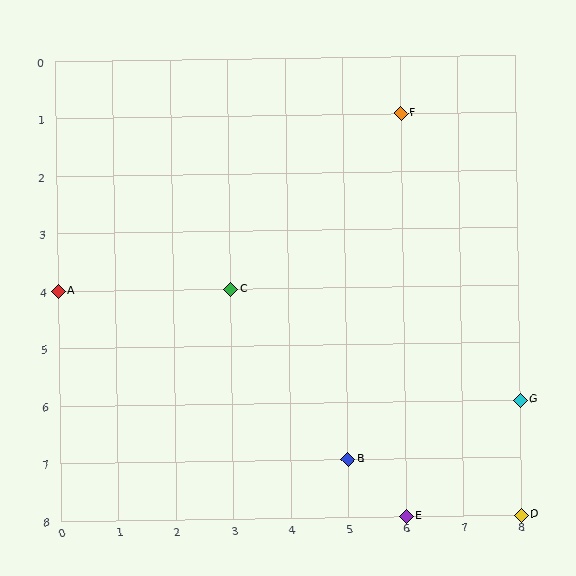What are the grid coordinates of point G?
Point G is at grid coordinates (8, 6).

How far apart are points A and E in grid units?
Points A and E are 6 columns and 4 rows apart (about 7.2 grid units diagonally).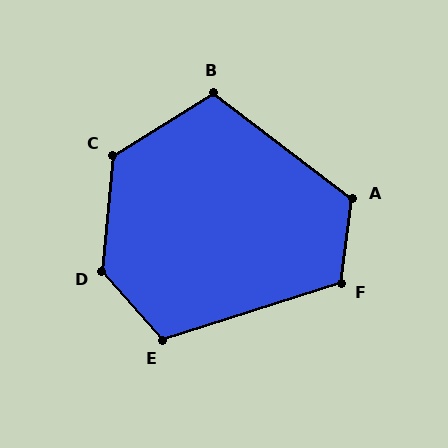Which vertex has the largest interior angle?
D, at approximately 133 degrees.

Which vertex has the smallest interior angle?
B, at approximately 111 degrees.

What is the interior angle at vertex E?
Approximately 114 degrees (obtuse).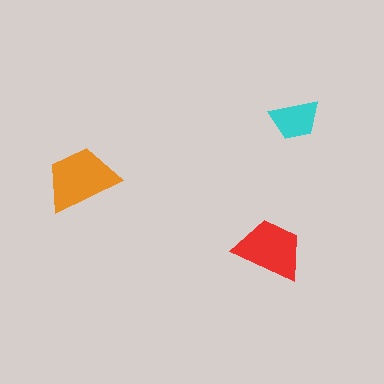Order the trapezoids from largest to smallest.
the orange one, the red one, the cyan one.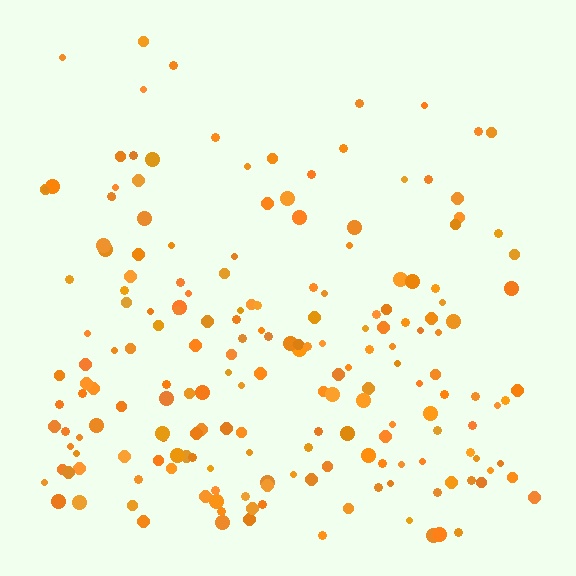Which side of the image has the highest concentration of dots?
The bottom.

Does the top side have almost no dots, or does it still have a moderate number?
Still a moderate number, just noticeably fewer than the bottom.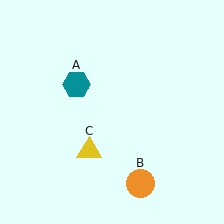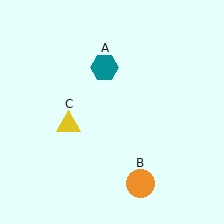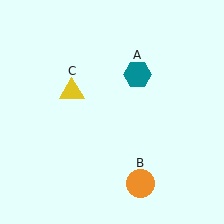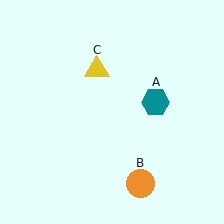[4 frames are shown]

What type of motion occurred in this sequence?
The teal hexagon (object A), yellow triangle (object C) rotated clockwise around the center of the scene.